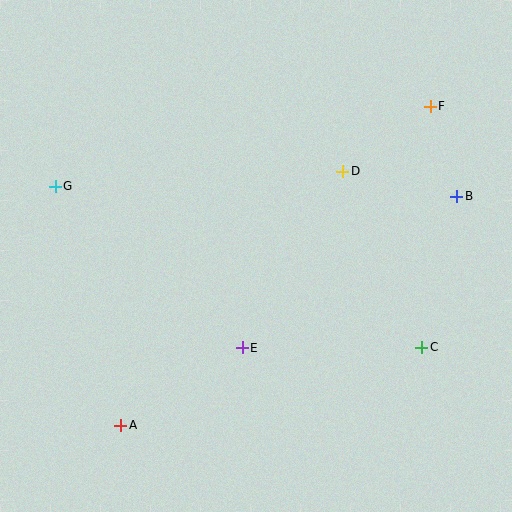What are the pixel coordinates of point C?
Point C is at (422, 347).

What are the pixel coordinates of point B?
Point B is at (457, 196).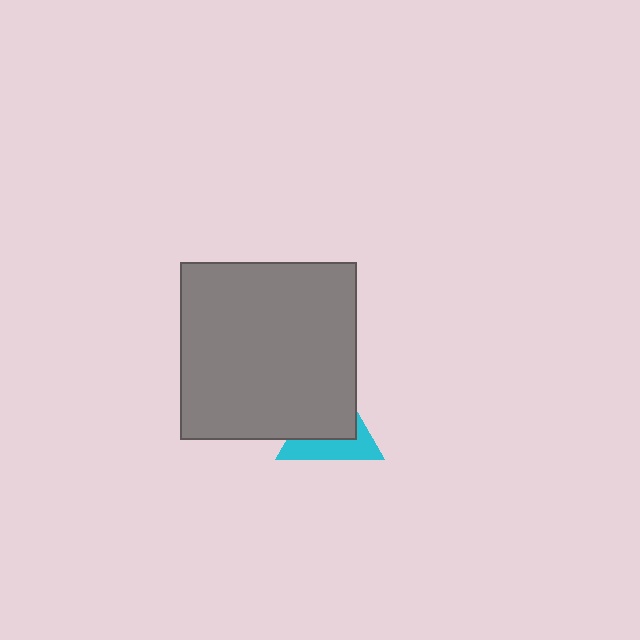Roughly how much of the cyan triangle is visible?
A small part of it is visible (roughly 42%).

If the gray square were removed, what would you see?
You would see the complete cyan triangle.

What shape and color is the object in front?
The object in front is a gray square.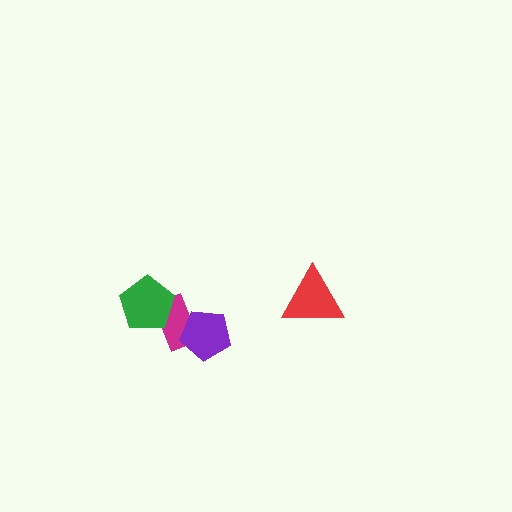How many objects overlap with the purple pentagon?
1 object overlaps with the purple pentagon.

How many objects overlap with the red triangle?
0 objects overlap with the red triangle.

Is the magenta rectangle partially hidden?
Yes, it is partially covered by another shape.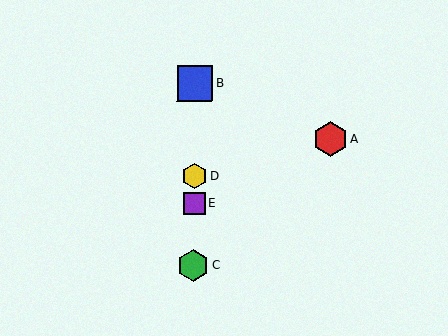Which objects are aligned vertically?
Objects B, C, D, E are aligned vertically.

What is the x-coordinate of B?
Object B is at x≈195.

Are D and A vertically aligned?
No, D is at x≈194 and A is at x≈330.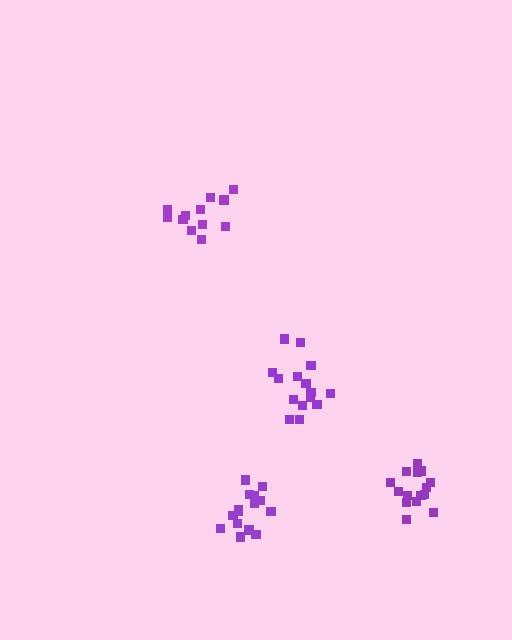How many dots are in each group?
Group 1: 15 dots, Group 2: 12 dots, Group 3: 16 dots, Group 4: 15 dots (58 total).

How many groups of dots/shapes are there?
There are 4 groups.